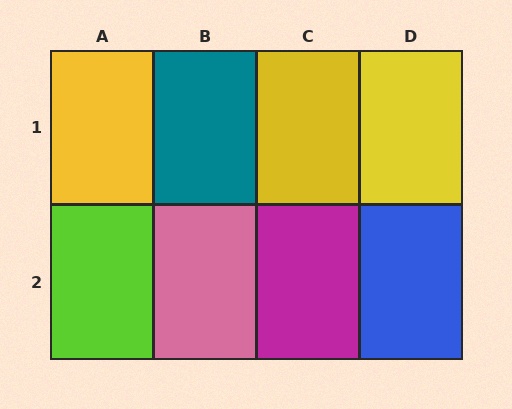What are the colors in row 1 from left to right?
Yellow, teal, yellow, yellow.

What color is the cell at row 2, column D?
Blue.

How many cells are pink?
1 cell is pink.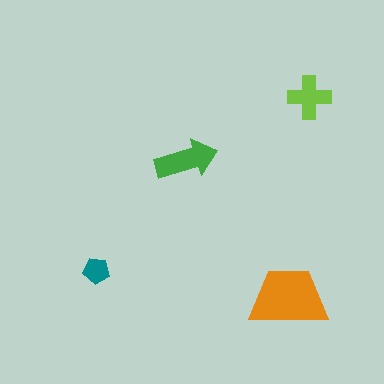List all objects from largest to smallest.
The orange trapezoid, the green arrow, the lime cross, the teal pentagon.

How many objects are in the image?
There are 4 objects in the image.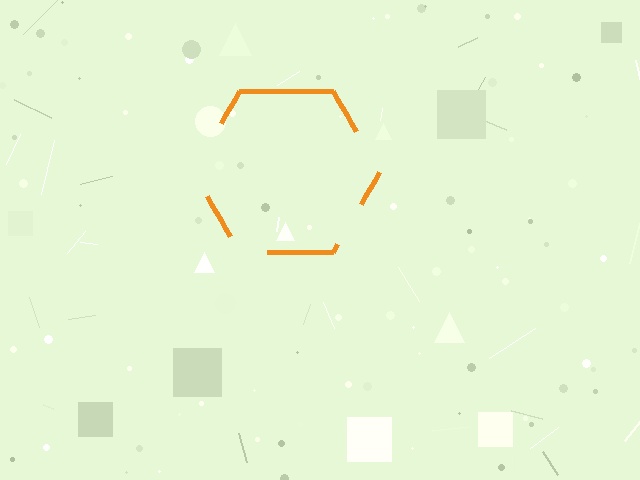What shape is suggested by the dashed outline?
The dashed outline suggests a hexagon.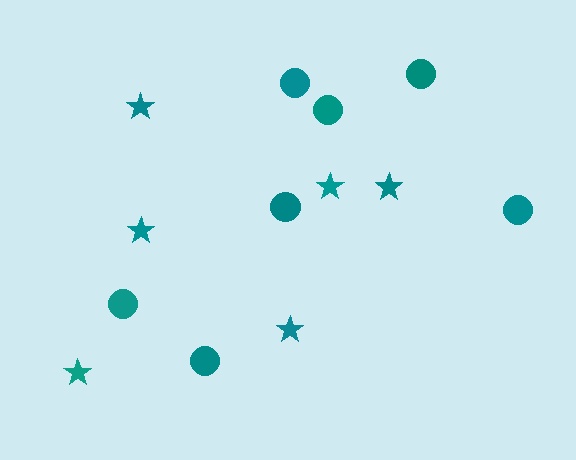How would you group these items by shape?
There are 2 groups: one group of circles (7) and one group of stars (6).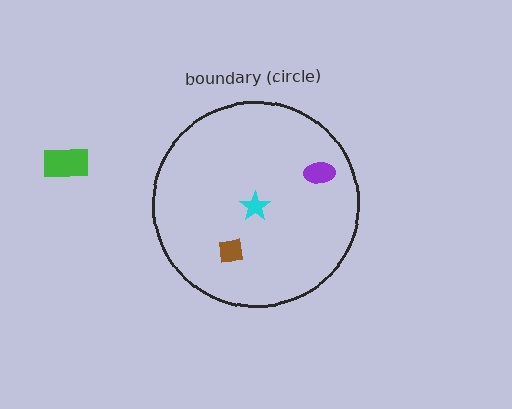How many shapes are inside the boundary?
3 inside, 1 outside.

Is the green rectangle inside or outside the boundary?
Outside.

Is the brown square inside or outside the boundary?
Inside.